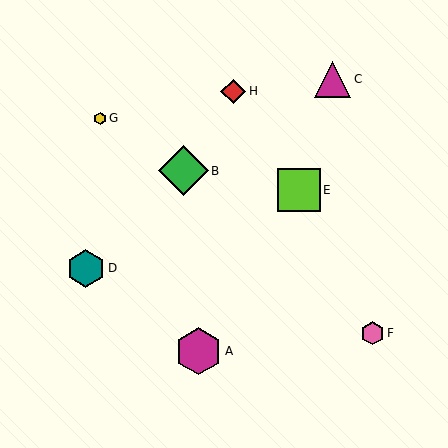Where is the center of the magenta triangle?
The center of the magenta triangle is at (333, 79).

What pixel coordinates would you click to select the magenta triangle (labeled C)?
Click at (333, 79) to select the magenta triangle C.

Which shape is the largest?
The green diamond (labeled B) is the largest.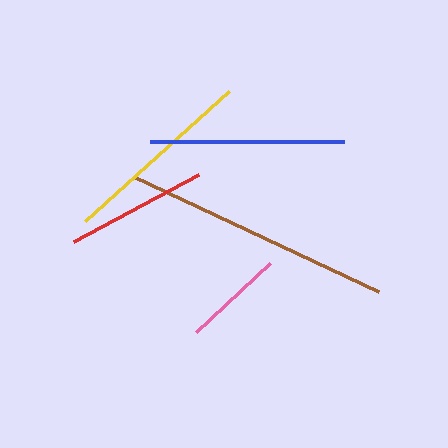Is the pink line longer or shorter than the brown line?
The brown line is longer than the pink line.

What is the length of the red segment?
The red segment is approximately 142 pixels long.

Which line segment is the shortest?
The pink line is the shortest at approximately 101 pixels.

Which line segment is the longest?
The brown line is the longest at approximately 271 pixels.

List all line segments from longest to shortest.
From longest to shortest: brown, yellow, blue, red, pink.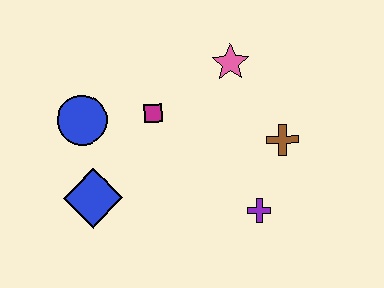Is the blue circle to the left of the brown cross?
Yes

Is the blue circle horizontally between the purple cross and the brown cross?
No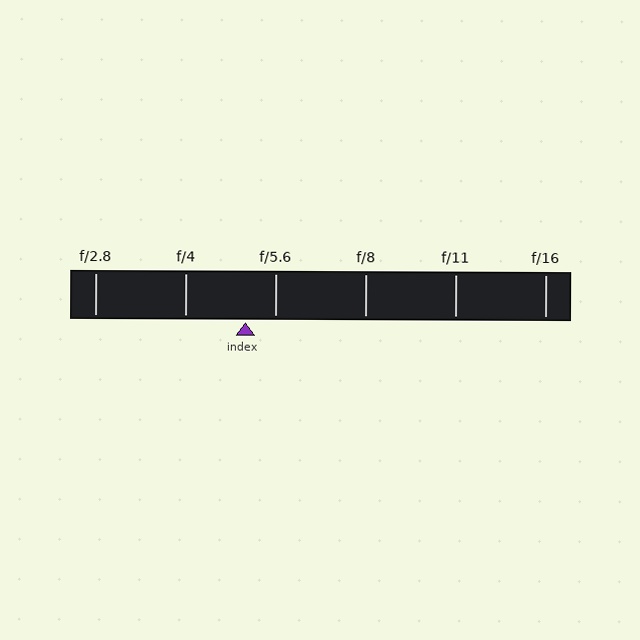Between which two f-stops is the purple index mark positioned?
The index mark is between f/4 and f/5.6.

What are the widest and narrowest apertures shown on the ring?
The widest aperture shown is f/2.8 and the narrowest is f/16.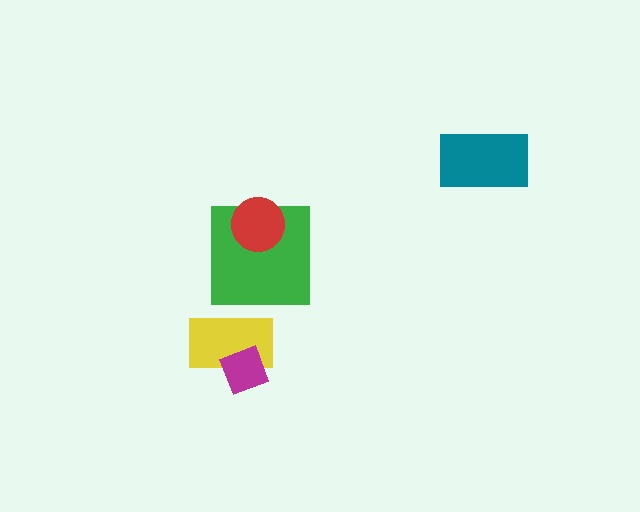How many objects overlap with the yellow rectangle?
1 object overlaps with the yellow rectangle.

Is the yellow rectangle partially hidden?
Yes, it is partially covered by another shape.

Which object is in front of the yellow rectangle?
The magenta diamond is in front of the yellow rectangle.